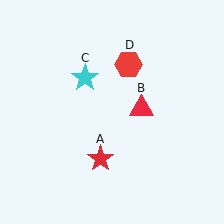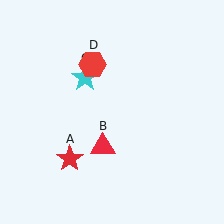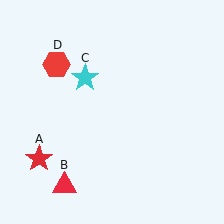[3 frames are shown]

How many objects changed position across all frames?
3 objects changed position: red star (object A), red triangle (object B), red hexagon (object D).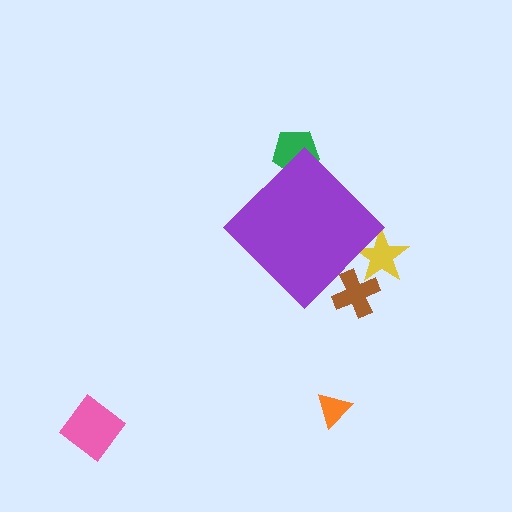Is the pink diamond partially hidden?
No, the pink diamond is fully visible.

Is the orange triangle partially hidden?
No, the orange triangle is fully visible.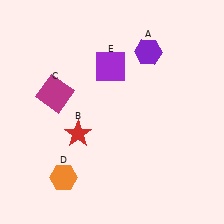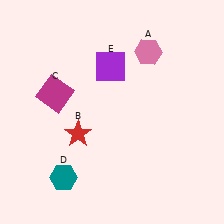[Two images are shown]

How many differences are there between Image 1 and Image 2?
There are 2 differences between the two images.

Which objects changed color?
A changed from purple to pink. D changed from orange to teal.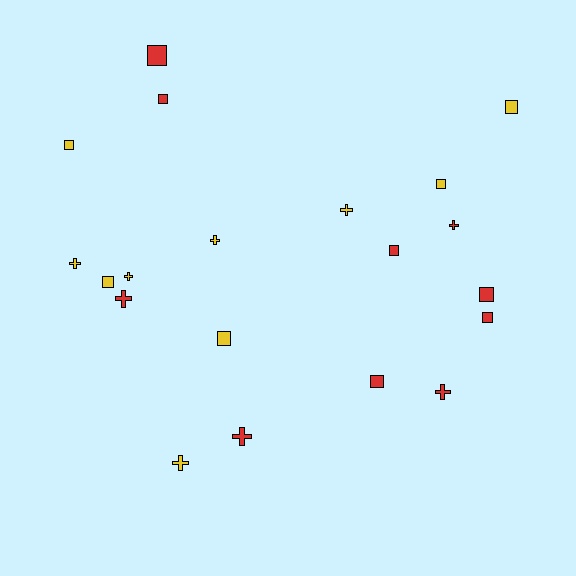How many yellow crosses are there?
There are 5 yellow crosses.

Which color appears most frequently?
Red, with 10 objects.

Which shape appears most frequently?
Square, with 11 objects.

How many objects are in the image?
There are 20 objects.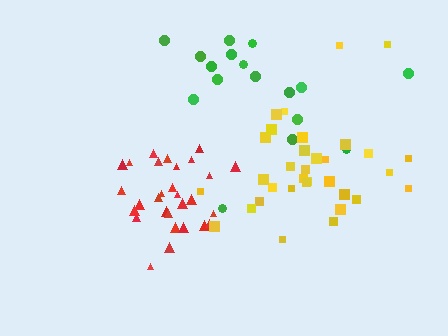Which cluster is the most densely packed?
Red.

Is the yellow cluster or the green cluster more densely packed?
Yellow.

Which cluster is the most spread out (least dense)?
Green.